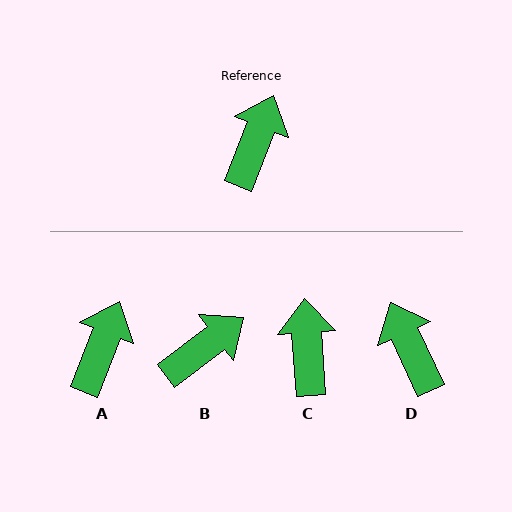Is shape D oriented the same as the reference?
No, it is off by about 46 degrees.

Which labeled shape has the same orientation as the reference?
A.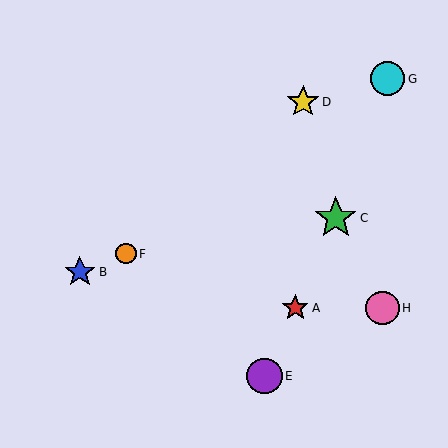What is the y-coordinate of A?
Object A is at y≈308.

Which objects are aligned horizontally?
Objects A, H are aligned horizontally.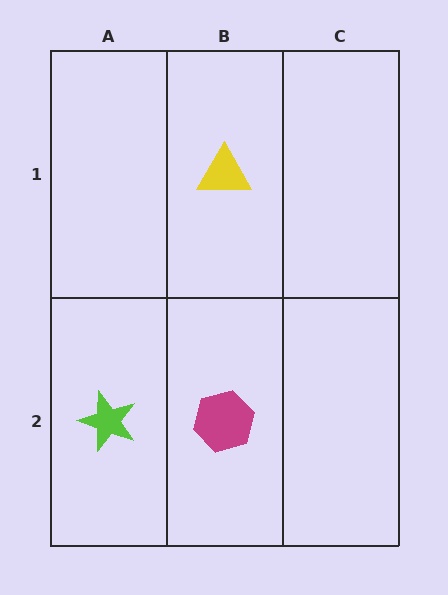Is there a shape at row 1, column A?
No, that cell is empty.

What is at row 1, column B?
A yellow triangle.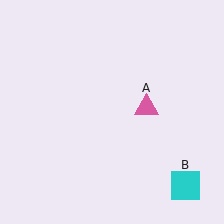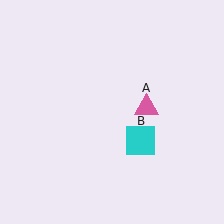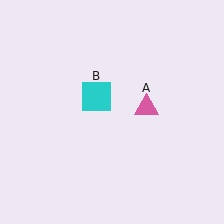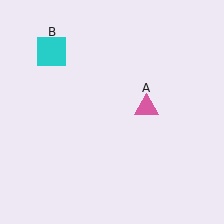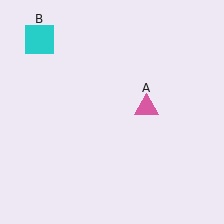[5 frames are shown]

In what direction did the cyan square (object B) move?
The cyan square (object B) moved up and to the left.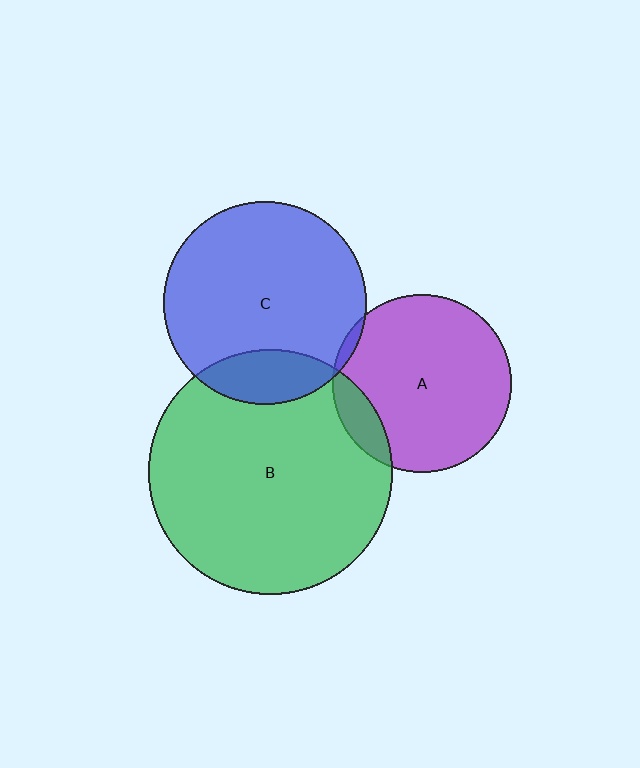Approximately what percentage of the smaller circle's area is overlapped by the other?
Approximately 15%.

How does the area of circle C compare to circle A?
Approximately 1.3 times.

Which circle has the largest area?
Circle B (green).